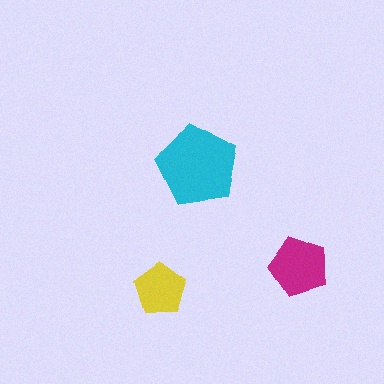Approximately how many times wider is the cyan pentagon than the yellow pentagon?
About 1.5 times wider.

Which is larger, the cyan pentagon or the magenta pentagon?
The cyan one.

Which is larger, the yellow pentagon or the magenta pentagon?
The magenta one.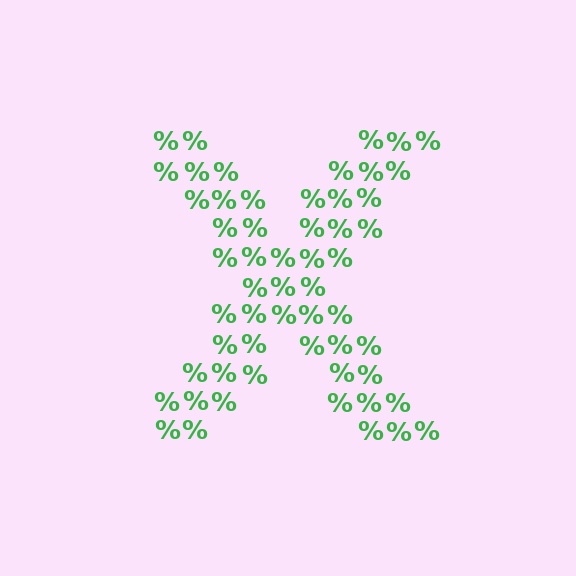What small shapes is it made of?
It is made of small percent signs.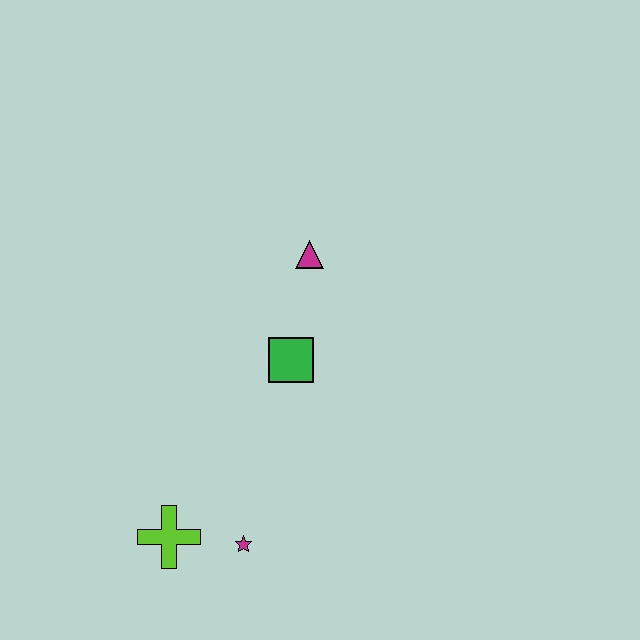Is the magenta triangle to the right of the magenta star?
Yes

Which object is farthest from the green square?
The lime cross is farthest from the green square.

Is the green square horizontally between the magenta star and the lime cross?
No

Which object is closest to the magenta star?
The lime cross is closest to the magenta star.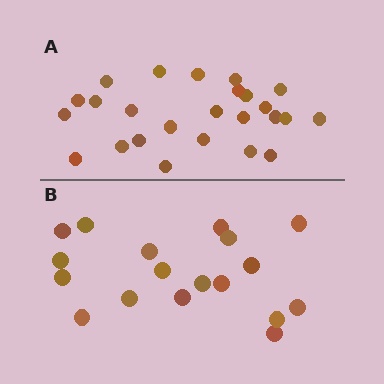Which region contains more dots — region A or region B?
Region A (the top region) has more dots.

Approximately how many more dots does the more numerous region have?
Region A has roughly 8 or so more dots than region B.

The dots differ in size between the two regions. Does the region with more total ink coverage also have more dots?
No. Region B has more total ink coverage because its dots are larger, but region A actually contains more individual dots. Total area can be misleading — the number of items is what matters here.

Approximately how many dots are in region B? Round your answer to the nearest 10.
About 20 dots. (The exact count is 18, which rounds to 20.)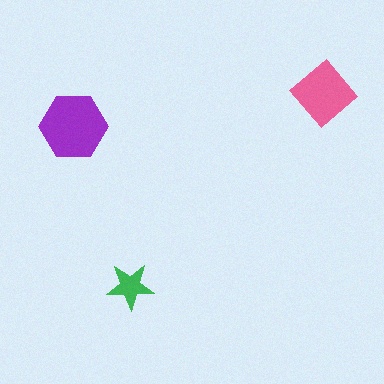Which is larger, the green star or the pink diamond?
The pink diamond.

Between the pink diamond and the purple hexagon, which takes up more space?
The purple hexagon.